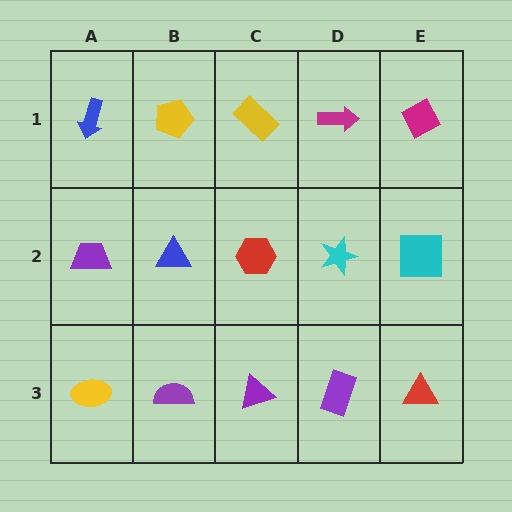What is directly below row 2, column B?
A purple semicircle.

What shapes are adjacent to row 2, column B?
A yellow pentagon (row 1, column B), a purple semicircle (row 3, column B), a purple trapezoid (row 2, column A), a red hexagon (row 2, column C).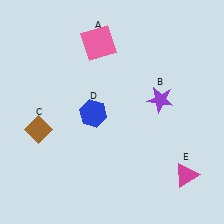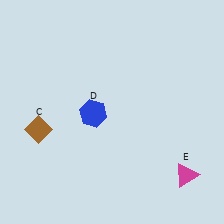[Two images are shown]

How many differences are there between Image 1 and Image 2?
There are 2 differences between the two images.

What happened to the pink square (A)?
The pink square (A) was removed in Image 2. It was in the top-left area of Image 1.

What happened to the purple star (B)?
The purple star (B) was removed in Image 2. It was in the top-right area of Image 1.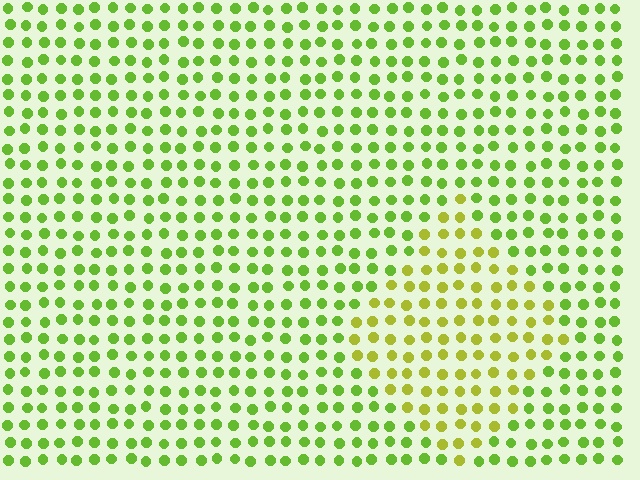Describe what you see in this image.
The image is filled with small lime elements in a uniform arrangement. A diamond-shaped region is visible where the elements are tinted to a slightly different hue, forming a subtle color boundary.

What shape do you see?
I see a diamond.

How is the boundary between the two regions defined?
The boundary is defined purely by a slight shift in hue (about 29 degrees). Spacing, size, and orientation are identical on both sides.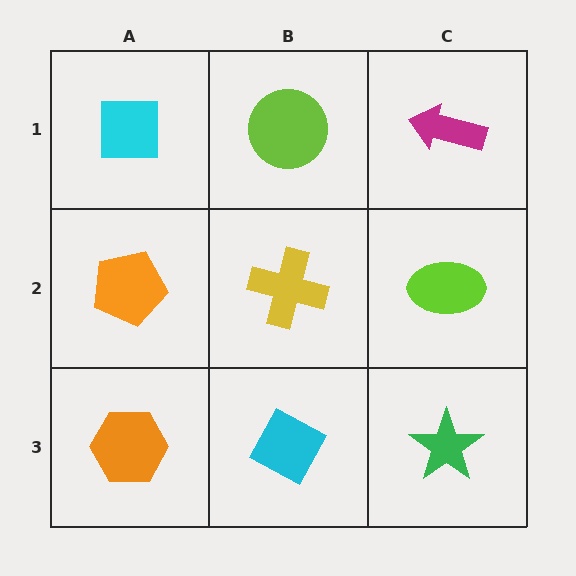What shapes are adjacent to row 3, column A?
An orange pentagon (row 2, column A), a cyan diamond (row 3, column B).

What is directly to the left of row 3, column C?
A cyan diamond.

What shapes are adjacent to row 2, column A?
A cyan square (row 1, column A), an orange hexagon (row 3, column A), a yellow cross (row 2, column B).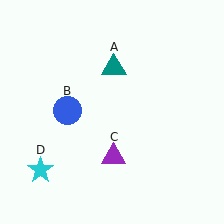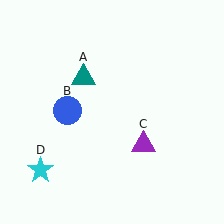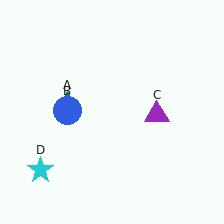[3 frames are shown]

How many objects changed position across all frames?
2 objects changed position: teal triangle (object A), purple triangle (object C).